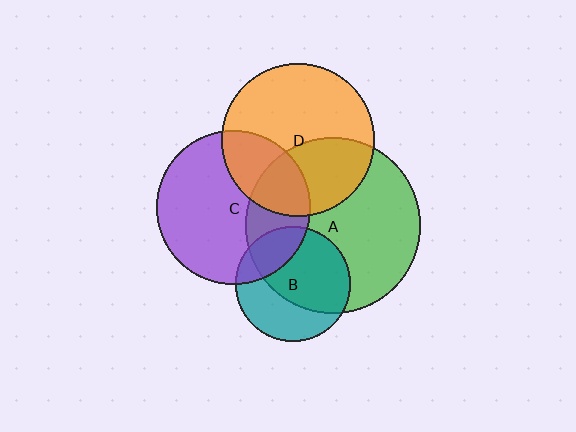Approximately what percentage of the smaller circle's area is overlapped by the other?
Approximately 60%.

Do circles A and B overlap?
Yes.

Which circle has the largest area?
Circle A (green).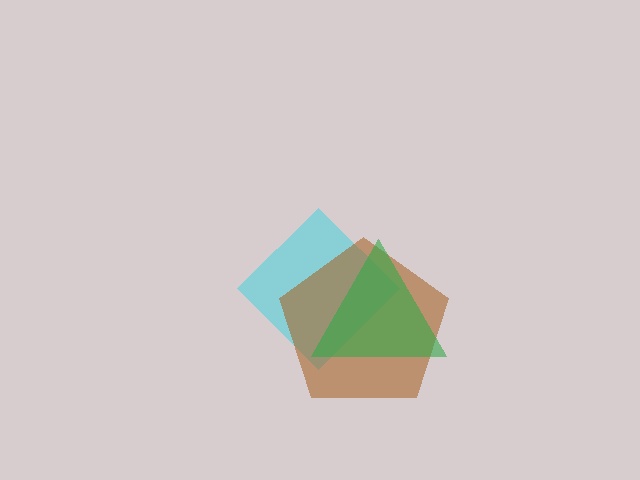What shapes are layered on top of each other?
The layered shapes are: a cyan diamond, a brown pentagon, a green triangle.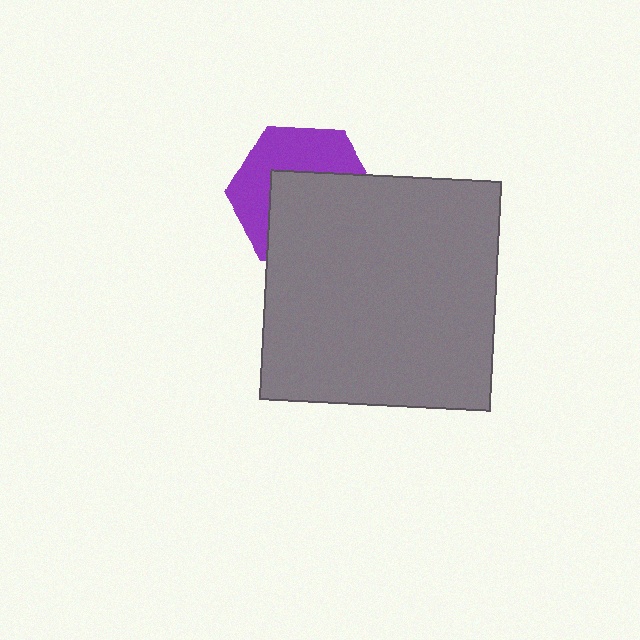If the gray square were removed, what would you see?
You would see the complete purple hexagon.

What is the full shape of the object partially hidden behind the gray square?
The partially hidden object is a purple hexagon.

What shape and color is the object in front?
The object in front is a gray square.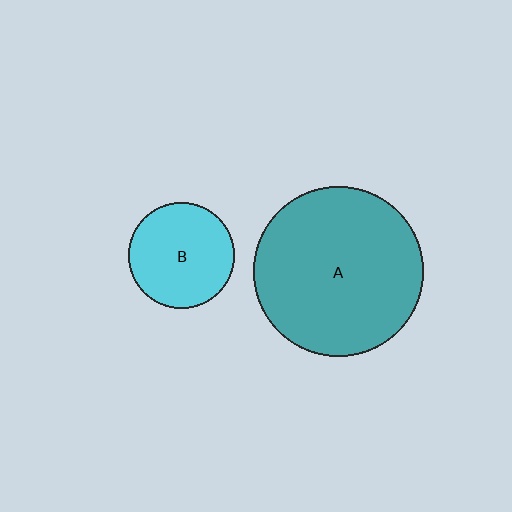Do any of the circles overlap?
No, none of the circles overlap.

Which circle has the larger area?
Circle A (teal).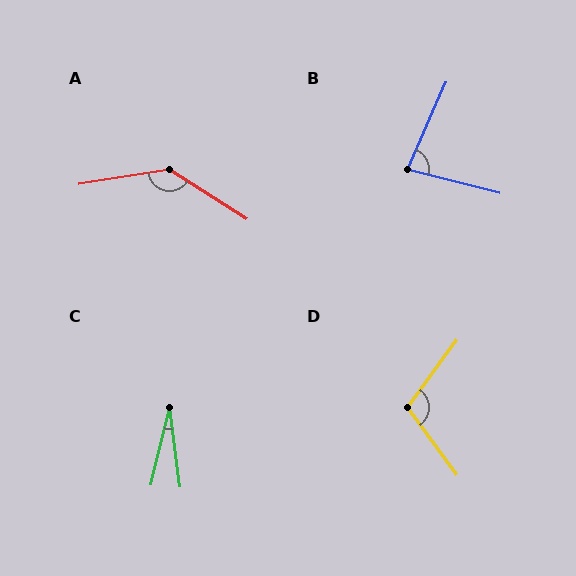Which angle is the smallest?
C, at approximately 21 degrees.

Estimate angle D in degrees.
Approximately 108 degrees.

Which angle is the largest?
A, at approximately 138 degrees.